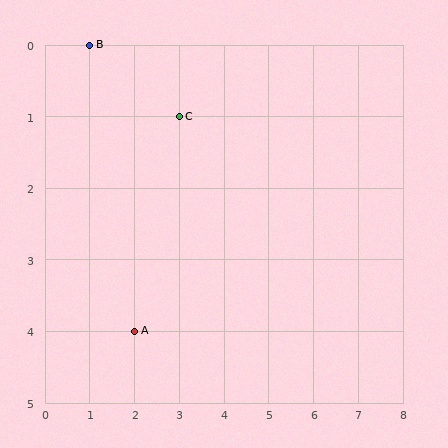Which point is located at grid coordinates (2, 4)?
Point A is at (2, 4).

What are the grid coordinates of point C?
Point C is at grid coordinates (3, 1).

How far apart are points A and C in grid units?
Points A and C are 1 column and 3 rows apart (about 3.2 grid units diagonally).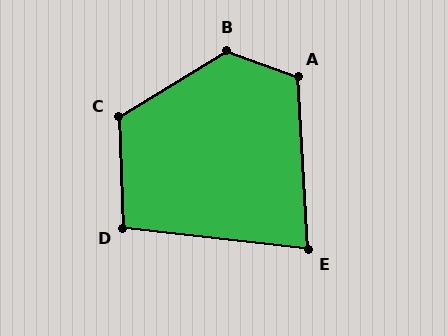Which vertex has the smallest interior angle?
E, at approximately 80 degrees.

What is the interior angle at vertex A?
Approximately 114 degrees (obtuse).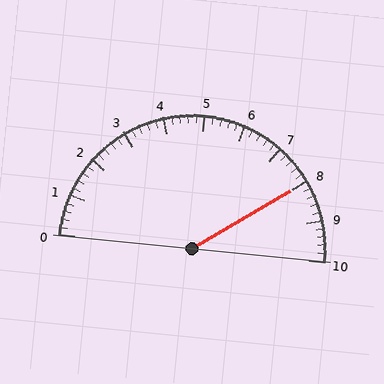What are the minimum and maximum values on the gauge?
The gauge ranges from 0 to 10.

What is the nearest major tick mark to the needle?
The nearest major tick mark is 8.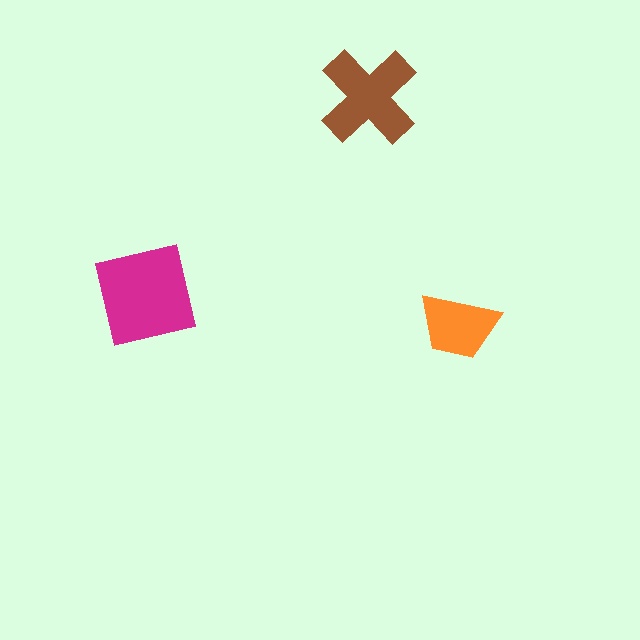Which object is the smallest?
The orange trapezoid.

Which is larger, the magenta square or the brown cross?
The magenta square.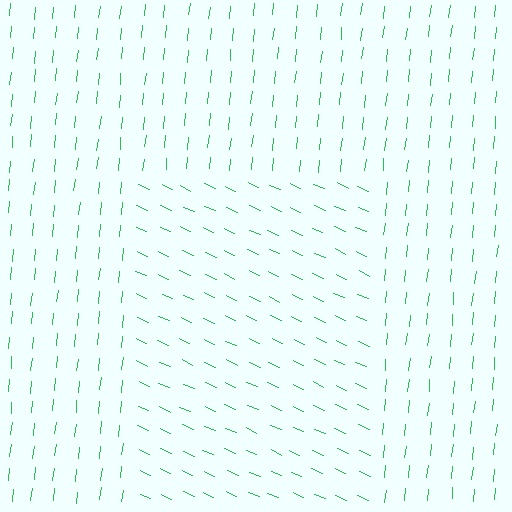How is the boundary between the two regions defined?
The boundary is defined purely by a change in line orientation (approximately 71 degrees difference). All lines are the same color and thickness.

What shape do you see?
I see a rectangle.